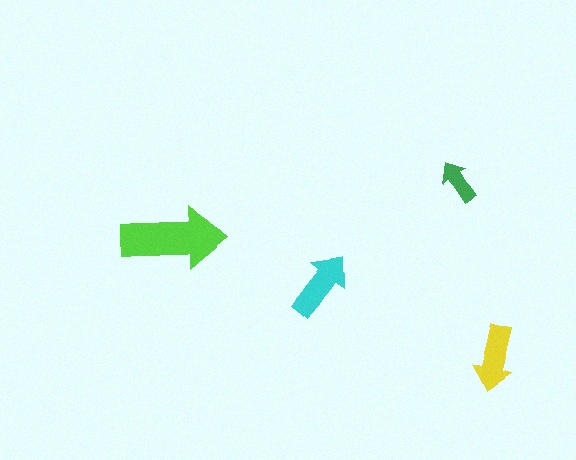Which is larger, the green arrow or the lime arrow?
The lime one.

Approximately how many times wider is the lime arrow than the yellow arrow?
About 1.5 times wider.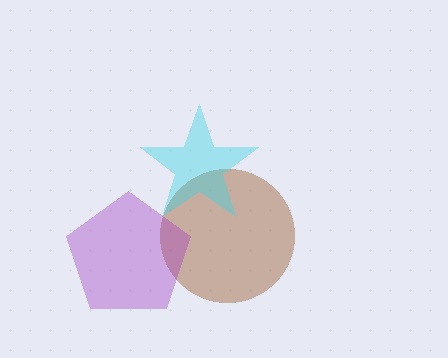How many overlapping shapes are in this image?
There are 3 overlapping shapes in the image.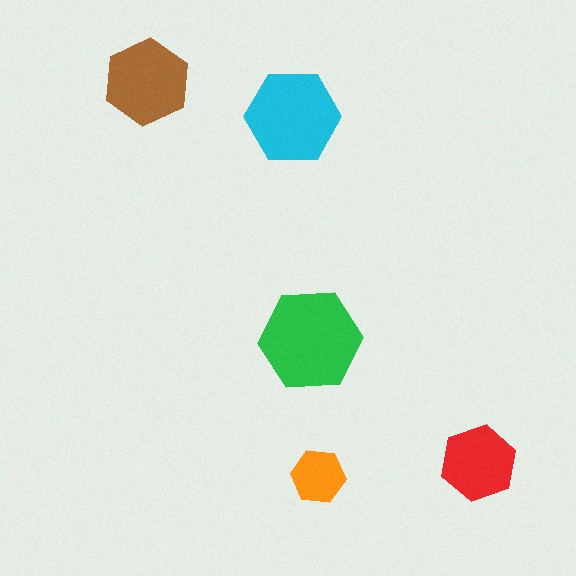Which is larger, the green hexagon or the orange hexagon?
The green one.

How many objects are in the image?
There are 5 objects in the image.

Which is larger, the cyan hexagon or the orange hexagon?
The cyan one.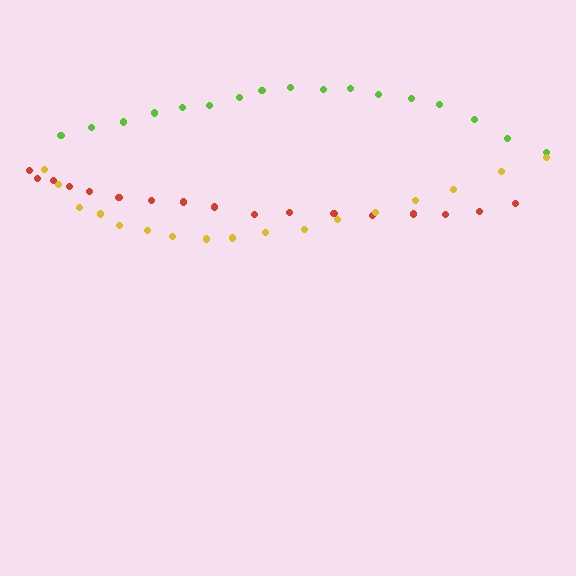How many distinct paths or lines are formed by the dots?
There are 3 distinct paths.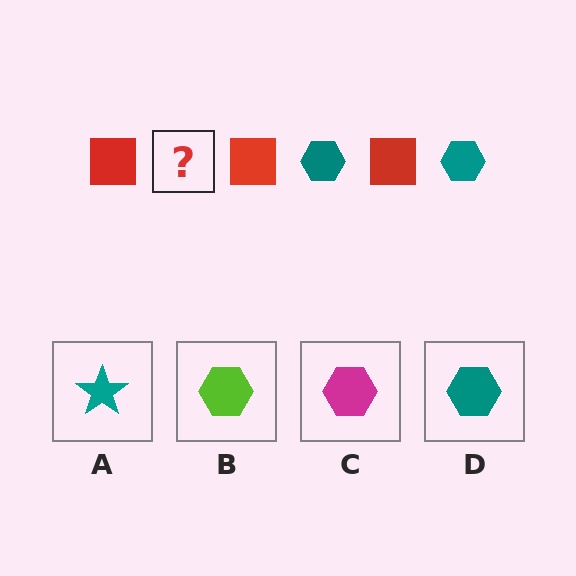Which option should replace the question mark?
Option D.